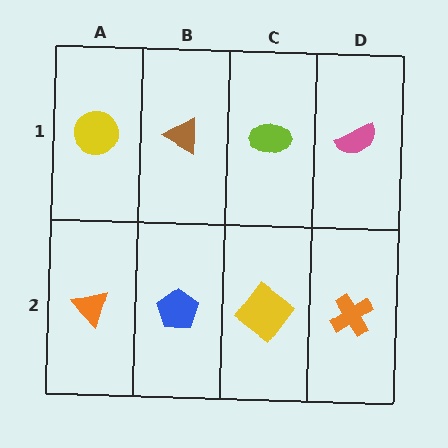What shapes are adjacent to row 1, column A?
An orange triangle (row 2, column A), a brown triangle (row 1, column B).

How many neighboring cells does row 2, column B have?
3.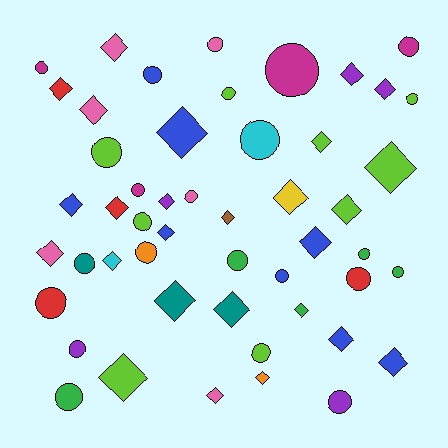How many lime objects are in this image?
There are 9 lime objects.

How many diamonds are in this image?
There are 26 diamonds.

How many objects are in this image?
There are 50 objects.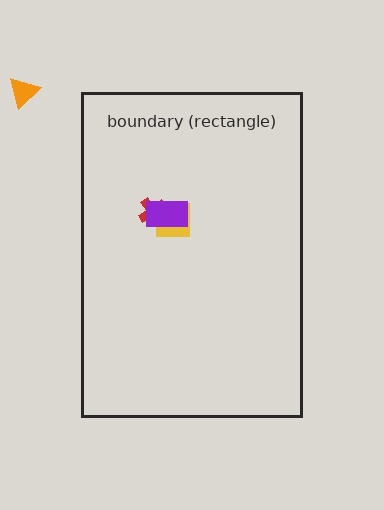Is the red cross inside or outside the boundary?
Inside.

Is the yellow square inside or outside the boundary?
Inside.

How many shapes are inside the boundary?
3 inside, 1 outside.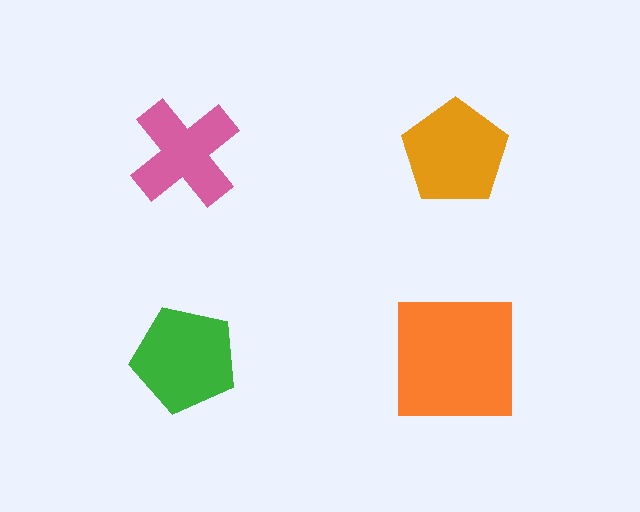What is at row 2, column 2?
An orange square.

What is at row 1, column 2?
An orange pentagon.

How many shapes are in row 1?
2 shapes.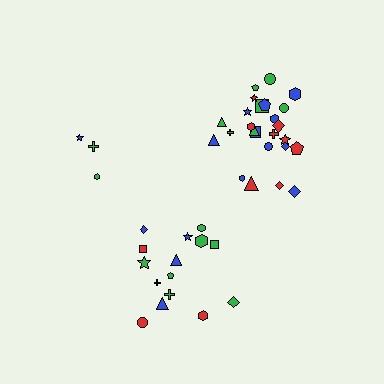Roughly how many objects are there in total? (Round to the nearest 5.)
Roughly 45 objects in total.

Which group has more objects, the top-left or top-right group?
The top-right group.